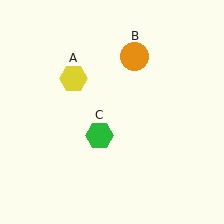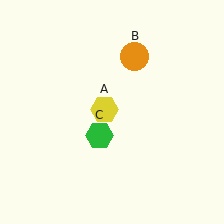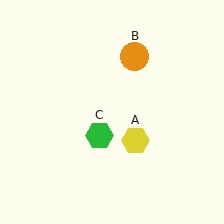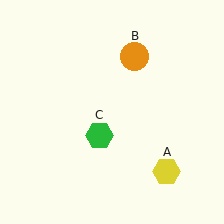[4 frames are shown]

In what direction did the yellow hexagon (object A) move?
The yellow hexagon (object A) moved down and to the right.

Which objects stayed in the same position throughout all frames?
Orange circle (object B) and green hexagon (object C) remained stationary.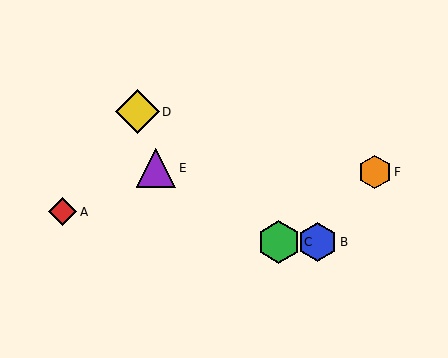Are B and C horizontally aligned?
Yes, both are at y≈242.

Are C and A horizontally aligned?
No, C is at y≈242 and A is at y≈212.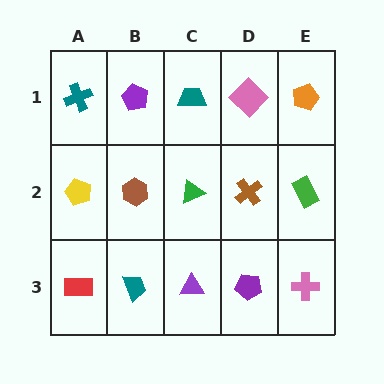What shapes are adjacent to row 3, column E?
A green rectangle (row 2, column E), a purple pentagon (row 3, column D).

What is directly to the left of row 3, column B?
A red rectangle.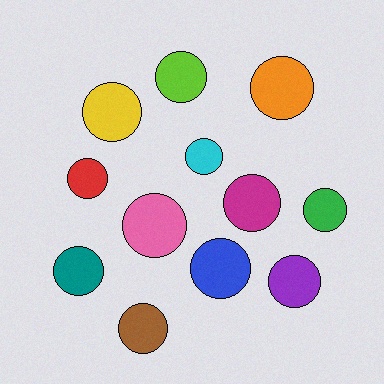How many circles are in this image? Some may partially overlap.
There are 12 circles.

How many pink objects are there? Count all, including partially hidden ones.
There is 1 pink object.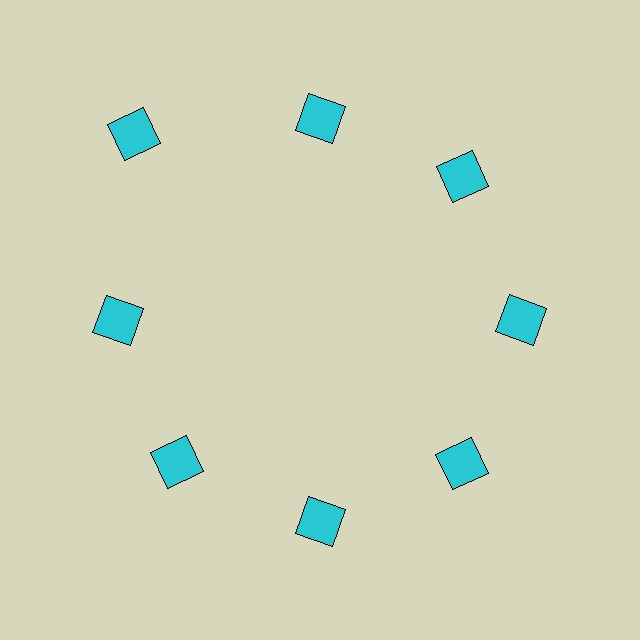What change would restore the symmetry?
The symmetry would be restored by moving it inward, back onto the ring so that all 8 squares sit at equal angles and equal distance from the center.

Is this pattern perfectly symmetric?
No. The 8 cyan squares are arranged in a ring, but one element near the 10 o'clock position is pushed outward from the center, breaking the 8-fold rotational symmetry.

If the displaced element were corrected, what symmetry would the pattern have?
It would have 8-fold rotational symmetry — the pattern would map onto itself every 45 degrees.